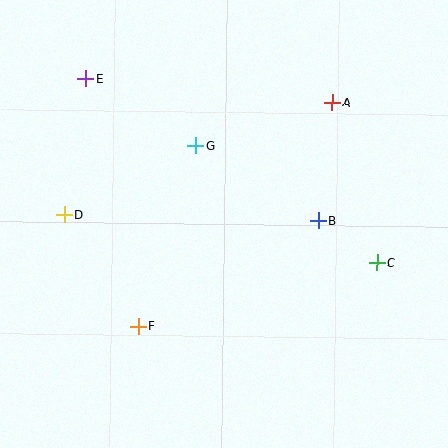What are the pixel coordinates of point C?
Point C is at (377, 263).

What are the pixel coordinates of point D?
Point D is at (64, 215).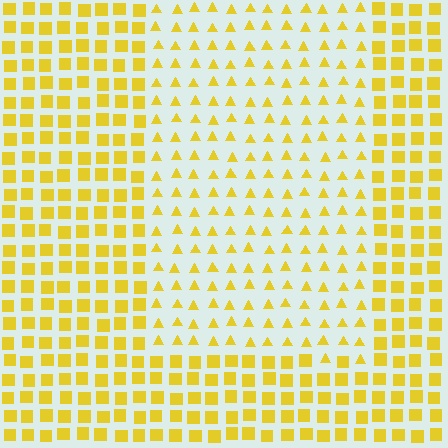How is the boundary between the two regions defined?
The boundary is defined by a change in element shape: triangles inside vs. squares outside. All elements share the same color and spacing.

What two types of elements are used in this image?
The image uses triangles inside the rectangle region and squares outside it.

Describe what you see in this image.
The image is filled with small yellow elements arranged in a uniform grid. A rectangle-shaped region contains triangles, while the surrounding area contains squares. The boundary is defined purely by the change in element shape.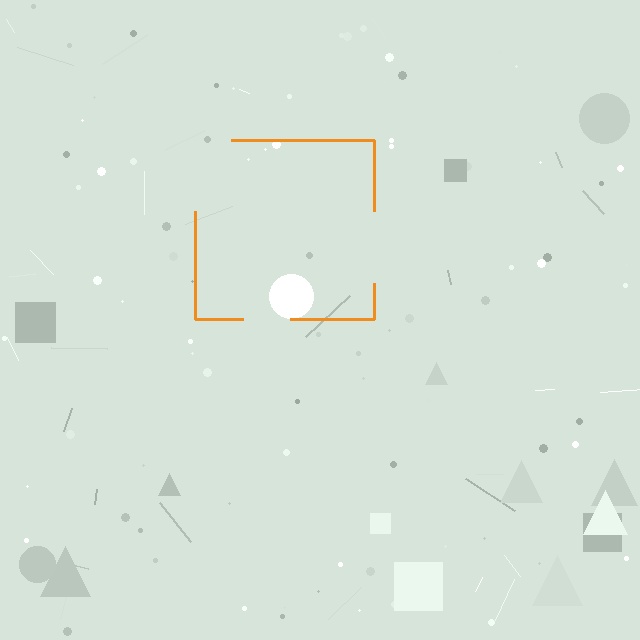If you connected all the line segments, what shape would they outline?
They would outline a square.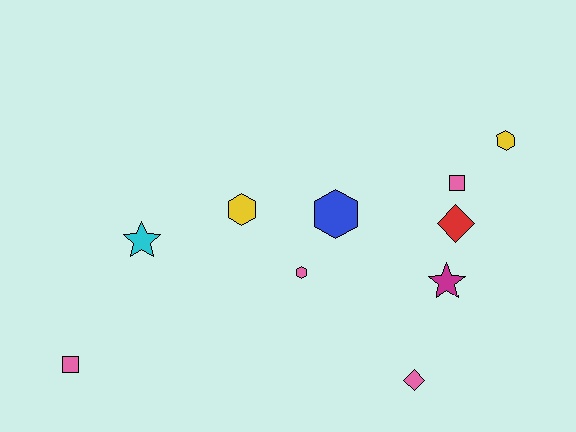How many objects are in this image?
There are 10 objects.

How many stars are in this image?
There are 2 stars.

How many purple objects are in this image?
There are no purple objects.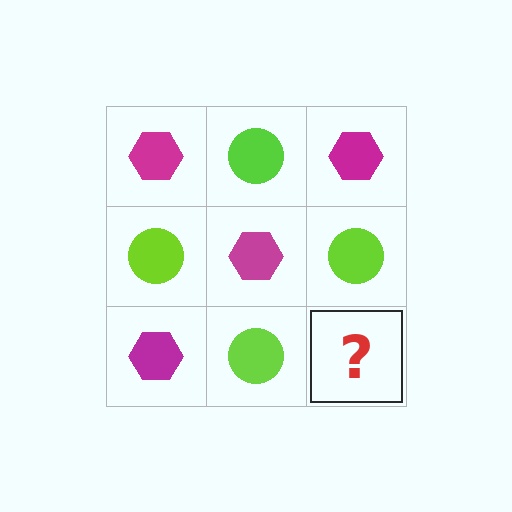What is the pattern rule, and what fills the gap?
The rule is that it alternates magenta hexagon and lime circle in a checkerboard pattern. The gap should be filled with a magenta hexagon.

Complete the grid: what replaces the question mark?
The question mark should be replaced with a magenta hexagon.